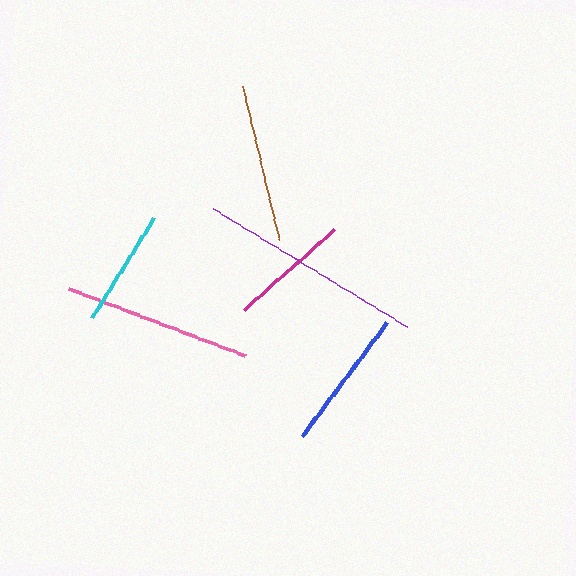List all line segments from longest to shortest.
From longest to shortest: purple, pink, brown, blue, magenta, cyan.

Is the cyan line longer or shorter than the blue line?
The blue line is longer than the cyan line.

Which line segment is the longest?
The purple line is the longest at approximately 227 pixels.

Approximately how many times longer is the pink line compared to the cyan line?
The pink line is approximately 1.6 times the length of the cyan line.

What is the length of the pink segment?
The pink segment is approximately 189 pixels long.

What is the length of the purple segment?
The purple segment is approximately 227 pixels long.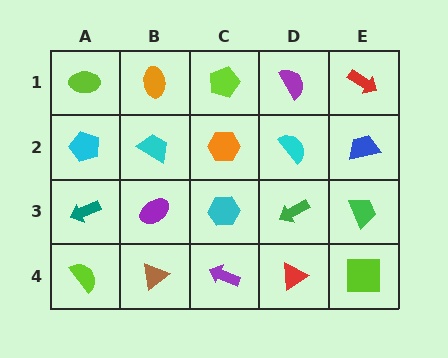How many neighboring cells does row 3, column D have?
4.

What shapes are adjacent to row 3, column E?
A blue trapezoid (row 2, column E), a lime square (row 4, column E), a green arrow (row 3, column D).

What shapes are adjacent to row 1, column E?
A blue trapezoid (row 2, column E), a purple semicircle (row 1, column D).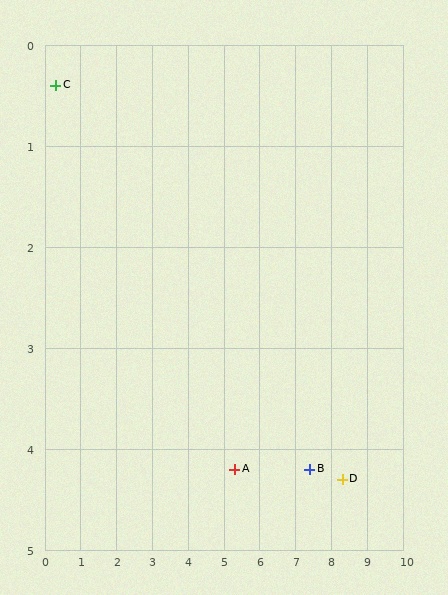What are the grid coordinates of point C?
Point C is at approximately (0.3, 0.4).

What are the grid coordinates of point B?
Point B is at approximately (7.4, 4.2).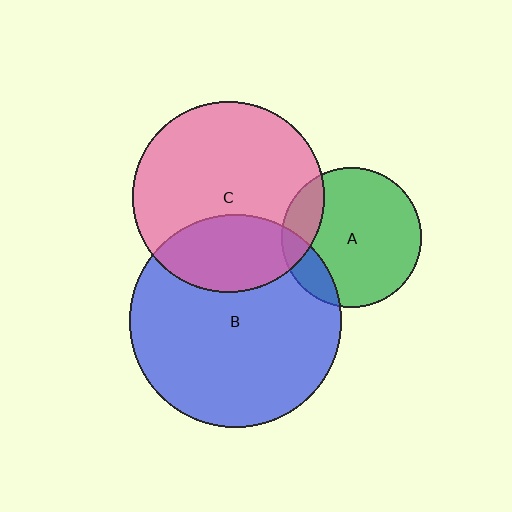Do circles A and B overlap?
Yes.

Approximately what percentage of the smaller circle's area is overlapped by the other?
Approximately 15%.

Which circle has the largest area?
Circle B (blue).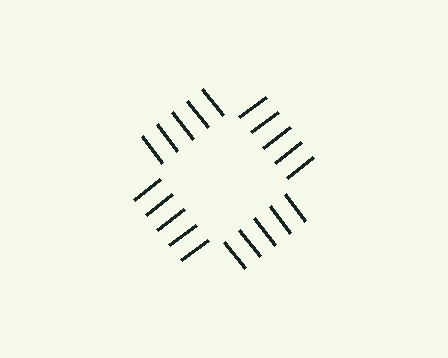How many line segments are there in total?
20 — 5 along each of the 4 edges.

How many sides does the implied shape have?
4 sides — the line-ends trace a square.